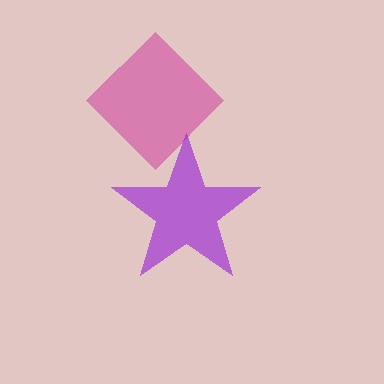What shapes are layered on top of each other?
The layered shapes are: a magenta diamond, a purple star.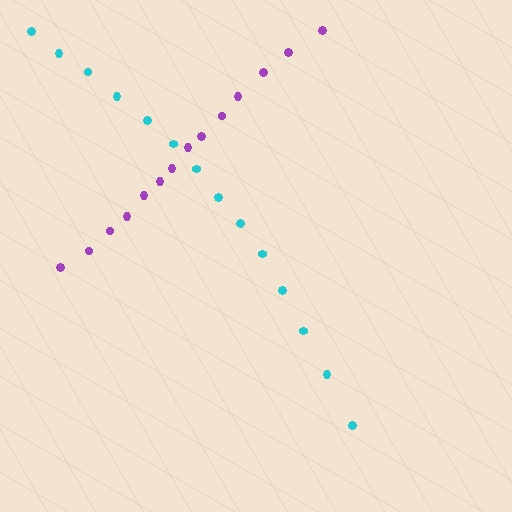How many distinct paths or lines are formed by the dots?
There are 2 distinct paths.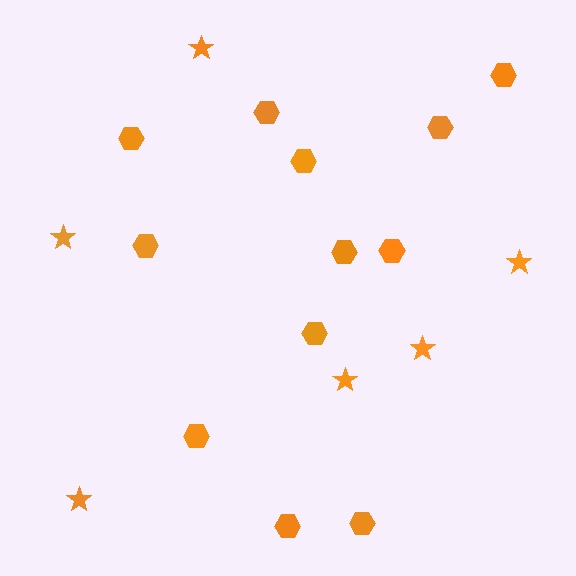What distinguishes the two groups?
There are 2 groups: one group of stars (6) and one group of hexagons (12).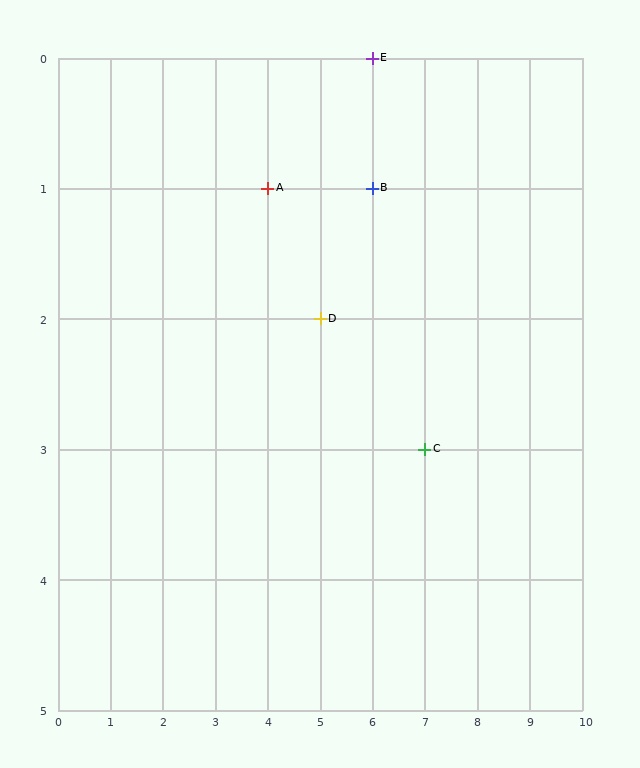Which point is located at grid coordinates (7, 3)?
Point C is at (7, 3).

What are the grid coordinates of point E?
Point E is at grid coordinates (6, 0).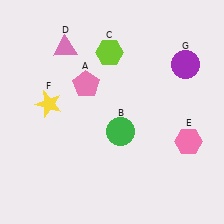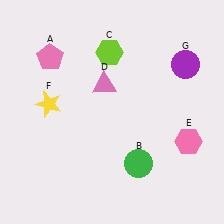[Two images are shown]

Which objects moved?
The objects that moved are: the pink pentagon (A), the green circle (B), the pink triangle (D).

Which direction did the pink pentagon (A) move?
The pink pentagon (A) moved left.